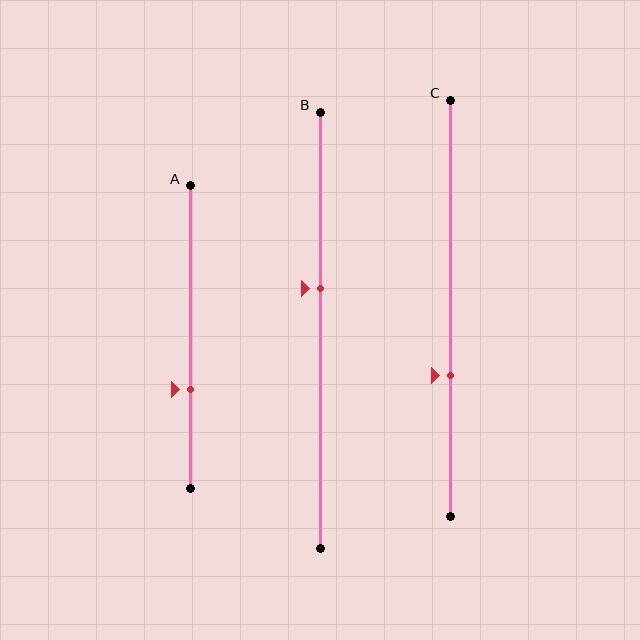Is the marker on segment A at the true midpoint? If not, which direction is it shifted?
No, the marker on segment A is shifted downward by about 17% of the segment length.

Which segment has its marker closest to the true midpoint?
Segment B has its marker closest to the true midpoint.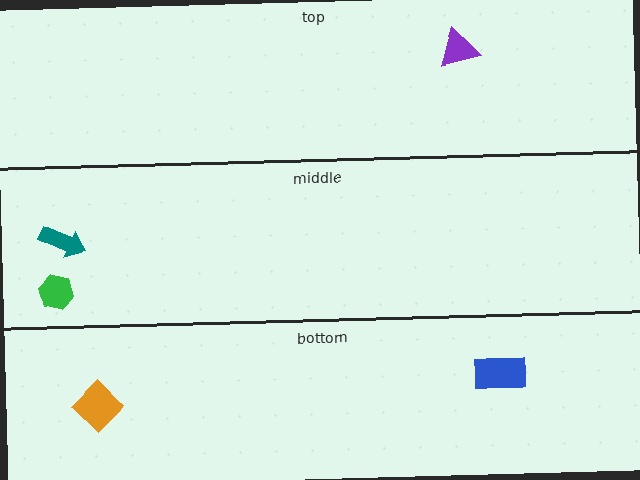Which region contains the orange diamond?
The bottom region.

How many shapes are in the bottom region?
2.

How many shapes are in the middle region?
2.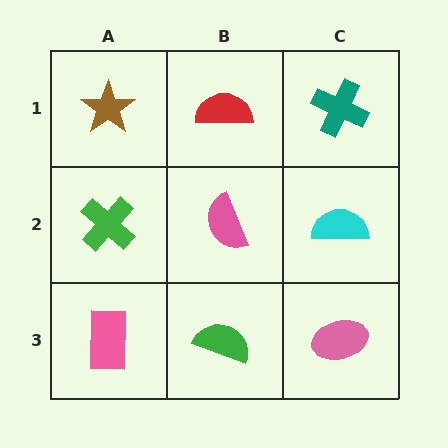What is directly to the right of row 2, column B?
A cyan semicircle.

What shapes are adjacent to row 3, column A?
A green cross (row 2, column A), a green semicircle (row 3, column B).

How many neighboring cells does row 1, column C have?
2.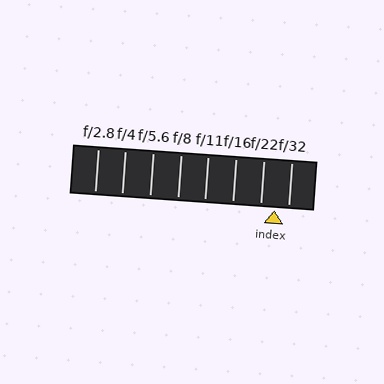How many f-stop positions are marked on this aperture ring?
There are 8 f-stop positions marked.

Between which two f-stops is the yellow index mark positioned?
The index mark is between f/22 and f/32.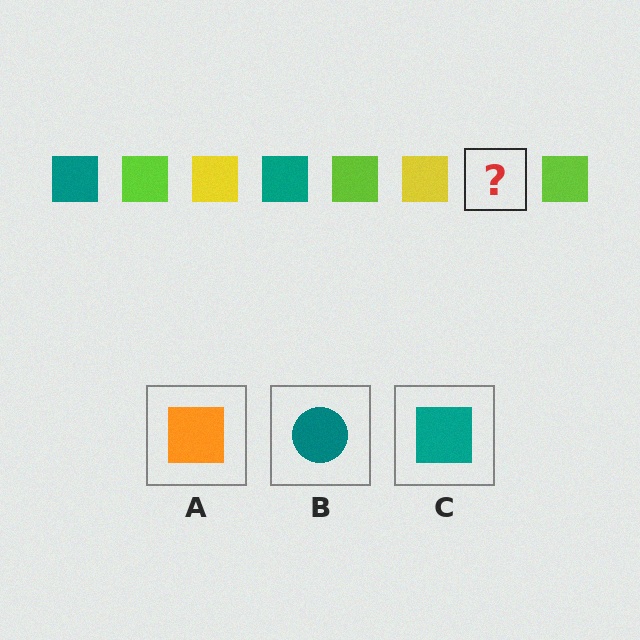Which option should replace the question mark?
Option C.